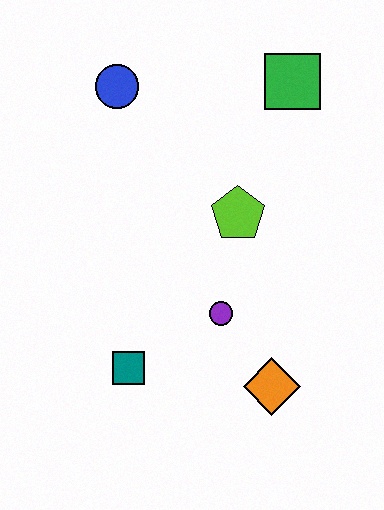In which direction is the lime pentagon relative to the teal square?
The lime pentagon is above the teal square.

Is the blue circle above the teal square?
Yes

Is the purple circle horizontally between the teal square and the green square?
Yes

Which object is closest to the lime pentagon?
The purple circle is closest to the lime pentagon.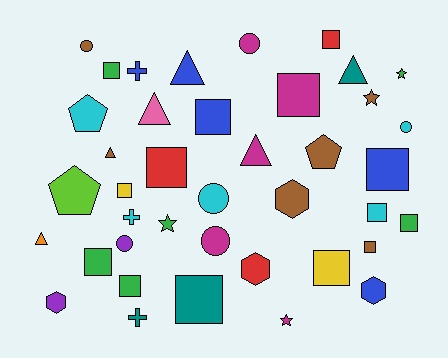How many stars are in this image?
There are 4 stars.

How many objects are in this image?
There are 40 objects.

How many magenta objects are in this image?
There are 5 magenta objects.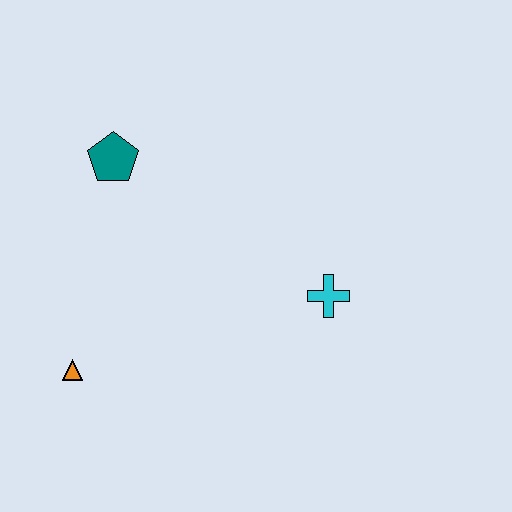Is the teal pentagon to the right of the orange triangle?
Yes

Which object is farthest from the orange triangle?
The cyan cross is farthest from the orange triangle.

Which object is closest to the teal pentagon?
The orange triangle is closest to the teal pentagon.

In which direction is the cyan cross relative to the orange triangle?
The cyan cross is to the right of the orange triangle.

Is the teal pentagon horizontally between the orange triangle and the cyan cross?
Yes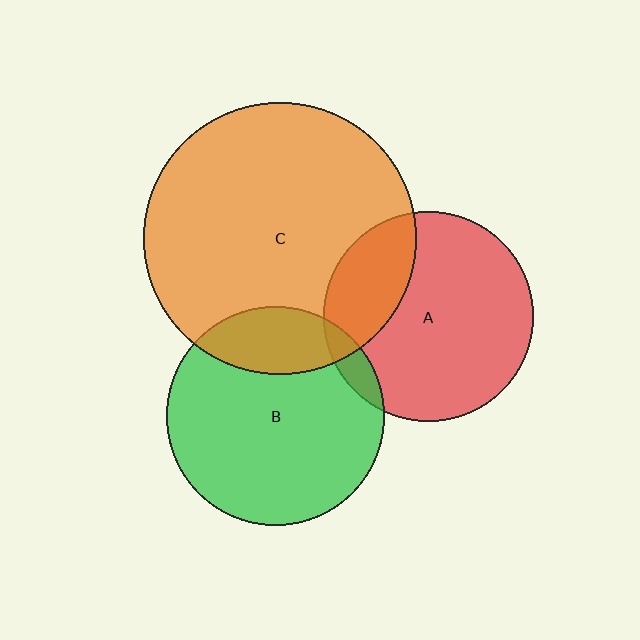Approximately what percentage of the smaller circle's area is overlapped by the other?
Approximately 5%.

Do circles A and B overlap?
Yes.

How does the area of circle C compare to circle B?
Approximately 1.6 times.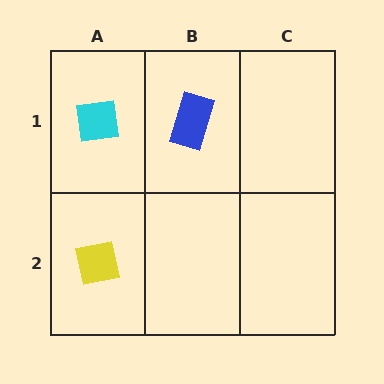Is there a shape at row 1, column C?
No, that cell is empty.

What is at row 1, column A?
A cyan square.